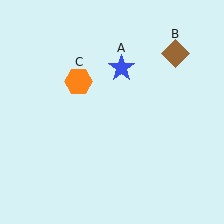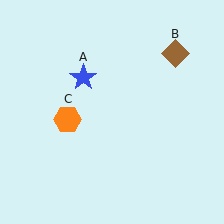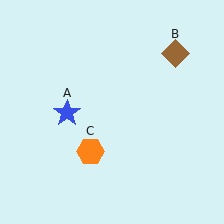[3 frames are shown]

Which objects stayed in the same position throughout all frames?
Brown diamond (object B) remained stationary.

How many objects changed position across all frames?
2 objects changed position: blue star (object A), orange hexagon (object C).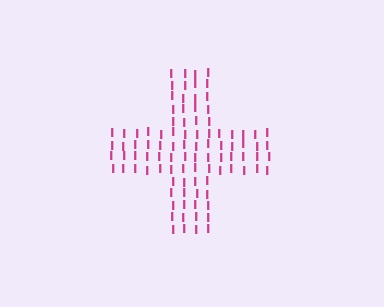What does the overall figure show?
The overall figure shows a cross.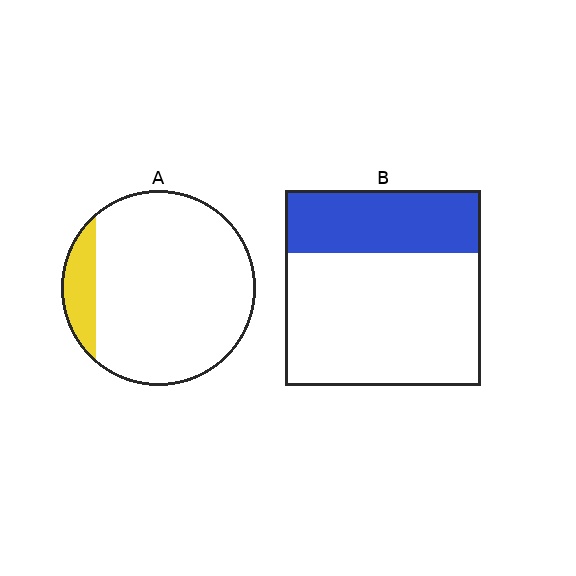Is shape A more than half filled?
No.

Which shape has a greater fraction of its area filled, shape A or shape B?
Shape B.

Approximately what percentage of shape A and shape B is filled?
A is approximately 10% and B is approximately 30%.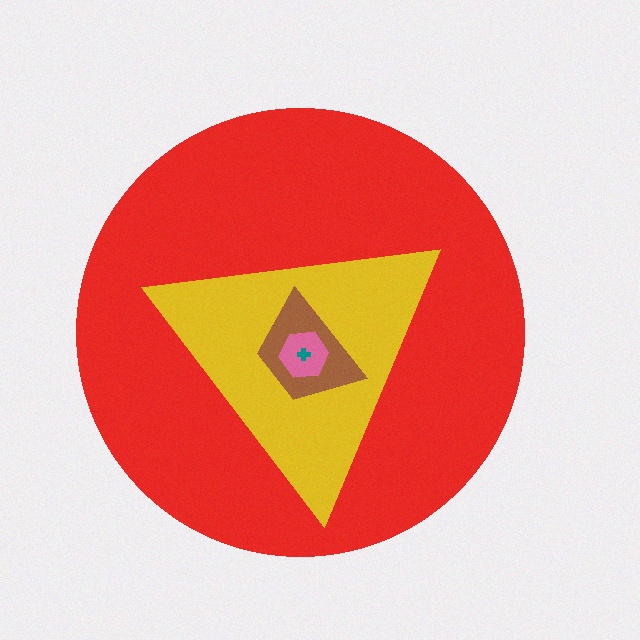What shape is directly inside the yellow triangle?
The brown trapezoid.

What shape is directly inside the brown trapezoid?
The pink hexagon.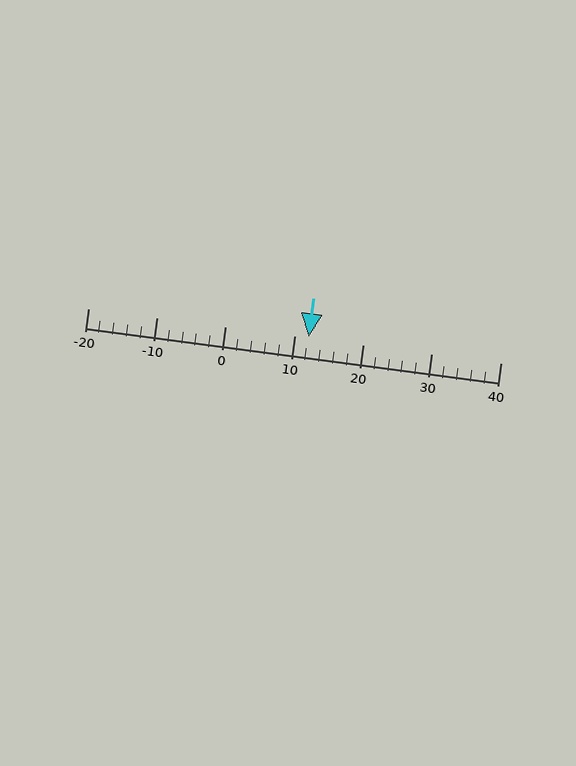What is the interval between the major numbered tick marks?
The major tick marks are spaced 10 units apart.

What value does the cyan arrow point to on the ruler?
The cyan arrow points to approximately 12.